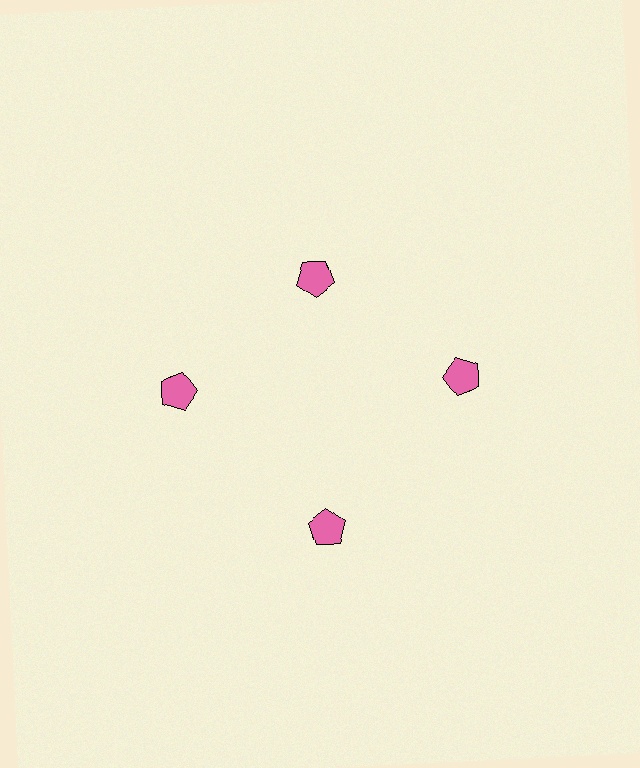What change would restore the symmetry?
The symmetry would be restored by moving it outward, back onto the ring so that all 4 pentagons sit at equal angles and equal distance from the center.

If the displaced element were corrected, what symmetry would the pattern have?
It would have 4-fold rotational symmetry — the pattern would map onto itself every 90 degrees.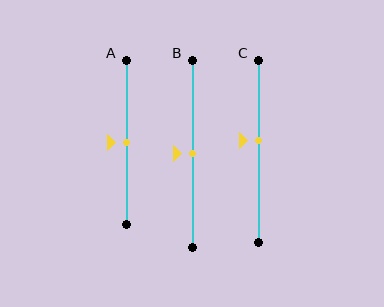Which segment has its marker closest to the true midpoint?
Segment A has its marker closest to the true midpoint.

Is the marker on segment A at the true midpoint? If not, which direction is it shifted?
Yes, the marker on segment A is at the true midpoint.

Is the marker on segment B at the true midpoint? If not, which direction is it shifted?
Yes, the marker on segment B is at the true midpoint.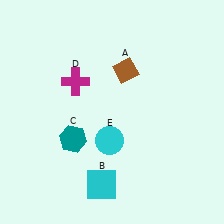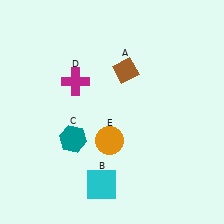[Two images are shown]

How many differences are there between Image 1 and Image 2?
There is 1 difference between the two images.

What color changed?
The circle (E) changed from cyan in Image 1 to orange in Image 2.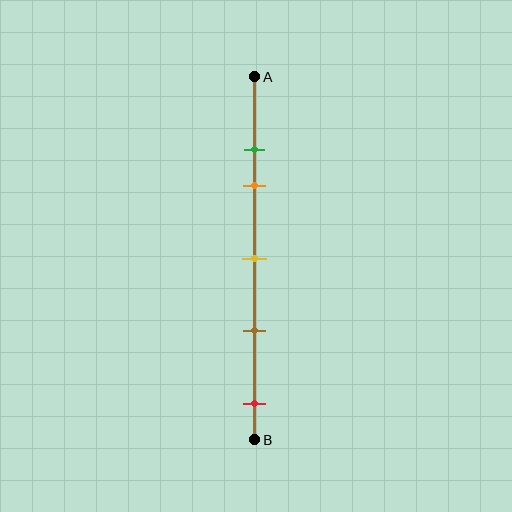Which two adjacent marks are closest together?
The green and orange marks are the closest adjacent pair.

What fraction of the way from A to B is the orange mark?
The orange mark is approximately 30% (0.3) of the way from A to B.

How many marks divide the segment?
There are 5 marks dividing the segment.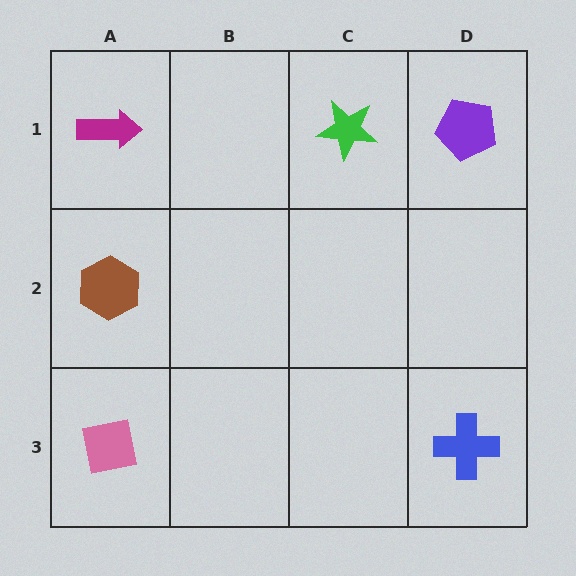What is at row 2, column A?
A brown hexagon.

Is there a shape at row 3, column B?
No, that cell is empty.